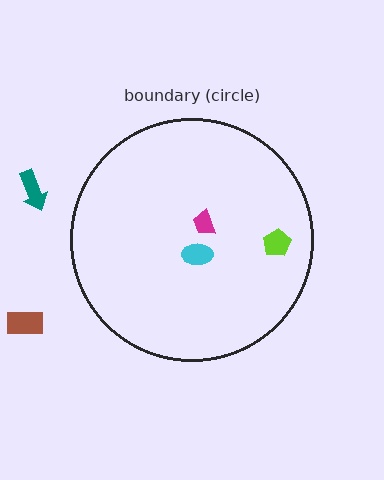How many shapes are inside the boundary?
3 inside, 2 outside.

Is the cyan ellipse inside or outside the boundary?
Inside.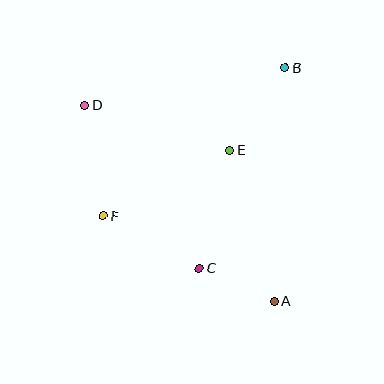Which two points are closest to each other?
Points A and C are closest to each other.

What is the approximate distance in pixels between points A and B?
The distance between A and B is approximately 233 pixels.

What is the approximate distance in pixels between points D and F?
The distance between D and F is approximately 112 pixels.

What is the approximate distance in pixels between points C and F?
The distance between C and F is approximately 110 pixels.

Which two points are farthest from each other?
Points A and D are farthest from each other.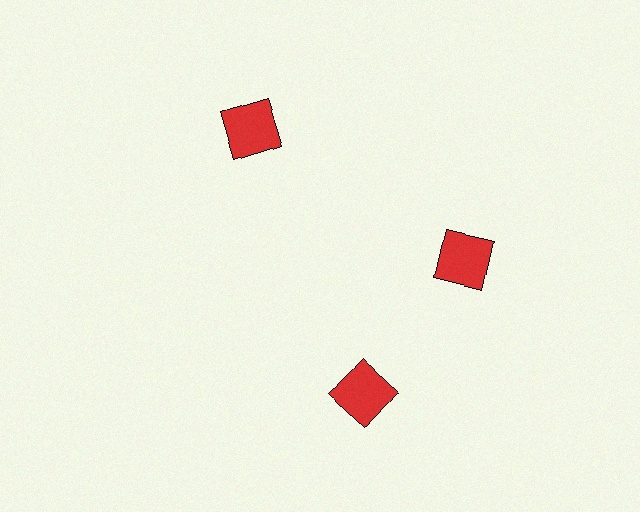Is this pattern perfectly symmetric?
No. The 3 red squares are arranged in a ring, but one element near the 7 o'clock position is rotated out of alignment along the ring, breaking the 3-fold rotational symmetry.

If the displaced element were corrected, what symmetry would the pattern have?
It would have 3-fold rotational symmetry — the pattern would map onto itself every 120 degrees.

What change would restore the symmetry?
The symmetry would be restored by rotating it back into even spacing with its neighbors so that all 3 squares sit at equal angles and equal distance from the center.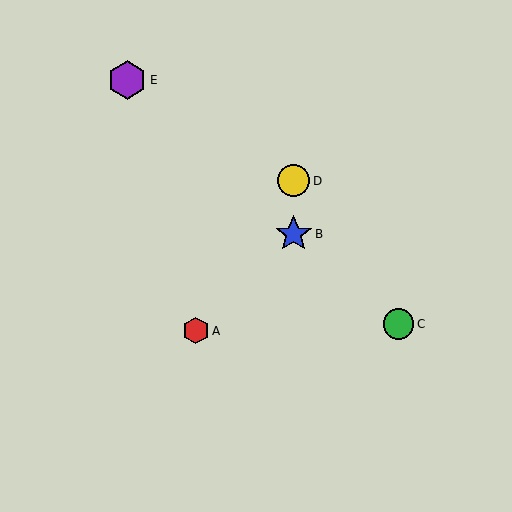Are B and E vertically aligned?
No, B is at x≈294 and E is at x≈127.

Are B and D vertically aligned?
Yes, both are at x≈294.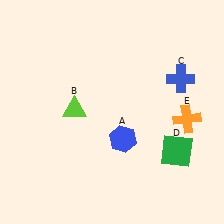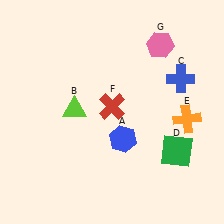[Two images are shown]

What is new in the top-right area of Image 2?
A pink hexagon (G) was added in the top-right area of Image 2.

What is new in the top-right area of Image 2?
A red cross (F) was added in the top-right area of Image 2.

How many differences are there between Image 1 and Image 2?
There are 2 differences between the two images.